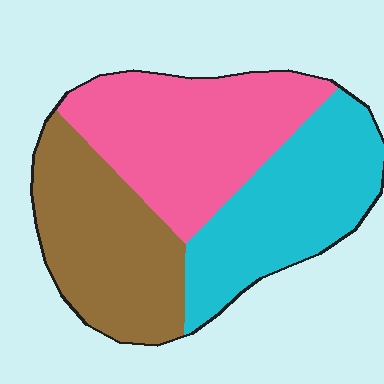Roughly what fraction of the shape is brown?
Brown covers about 30% of the shape.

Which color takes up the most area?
Pink, at roughly 35%.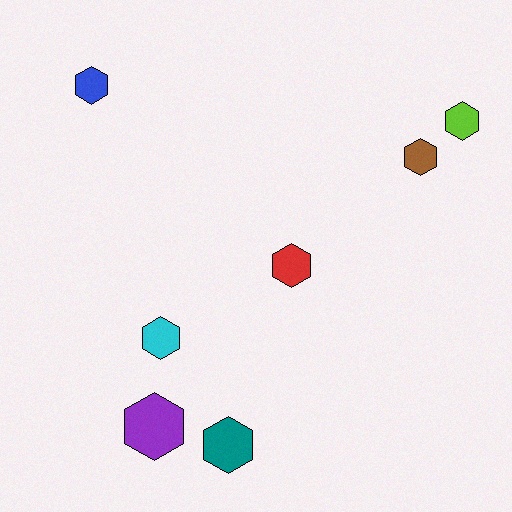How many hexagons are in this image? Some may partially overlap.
There are 7 hexagons.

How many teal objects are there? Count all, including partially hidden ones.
There is 1 teal object.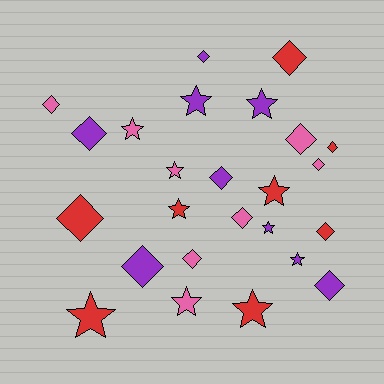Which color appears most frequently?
Purple, with 9 objects.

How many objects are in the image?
There are 25 objects.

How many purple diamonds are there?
There are 5 purple diamonds.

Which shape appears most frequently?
Diamond, with 14 objects.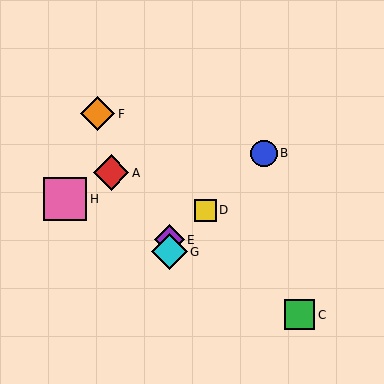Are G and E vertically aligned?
Yes, both are at x≈169.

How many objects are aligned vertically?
2 objects (E, G) are aligned vertically.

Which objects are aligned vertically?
Objects E, G are aligned vertically.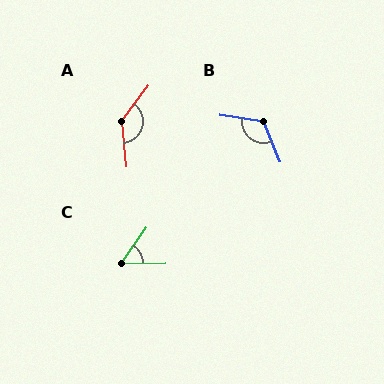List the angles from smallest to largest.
C (55°), B (119°), A (137°).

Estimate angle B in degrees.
Approximately 119 degrees.